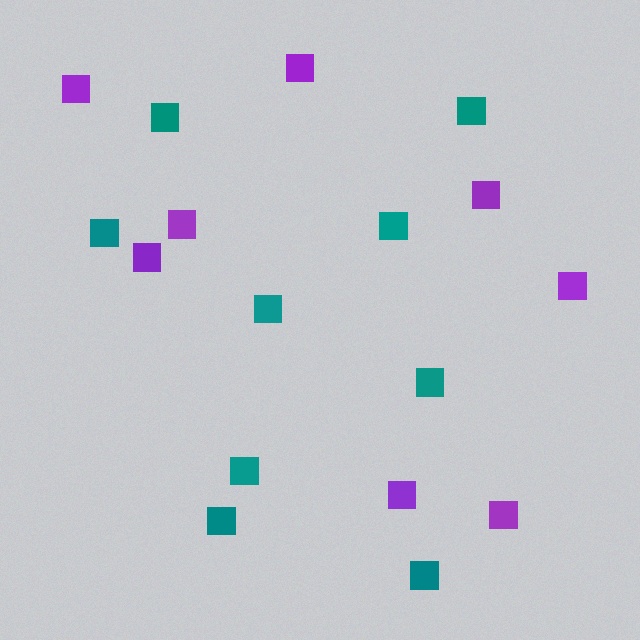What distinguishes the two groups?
There are 2 groups: one group of teal squares (9) and one group of purple squares (8).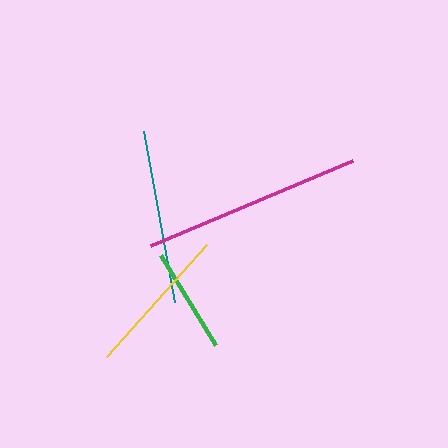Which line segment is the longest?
The magenta line is the longest at approximately 219 pixels.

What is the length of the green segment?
The green segment is approximately 106 pixels long.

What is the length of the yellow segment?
The yellow segment is approximately 149 pixels long.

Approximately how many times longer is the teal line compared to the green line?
The teal line is approximately 1.6 times the length of the green line.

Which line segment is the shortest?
The green line is the shortest at approximately 106 pixels.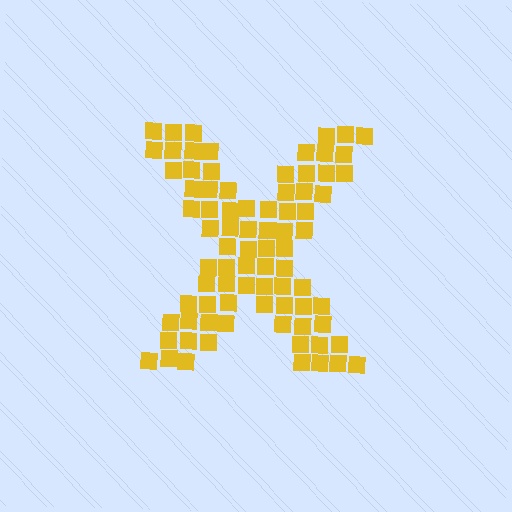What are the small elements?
The small elements are squares.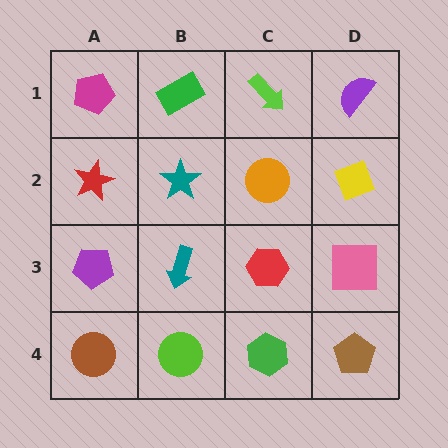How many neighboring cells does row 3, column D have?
3.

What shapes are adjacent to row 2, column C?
A lime arrow (row 1, column C), a red hexagon (row 3, column C), a teal star (row 2, column B), a yellow diamond (row 2, column D).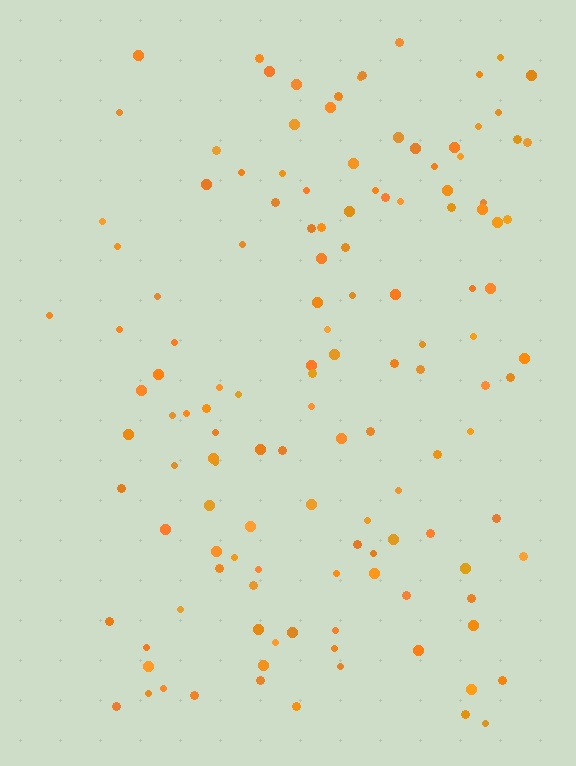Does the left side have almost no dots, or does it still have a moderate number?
Still a moderate number, just noticeably fewer than the right.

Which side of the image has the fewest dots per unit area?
The left.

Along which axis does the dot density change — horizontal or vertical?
Horizontal.